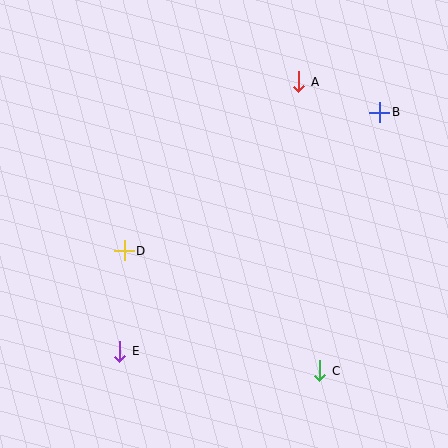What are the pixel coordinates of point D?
Point D is at (124, 251).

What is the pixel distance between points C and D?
The distance between C and D is 229 pixels.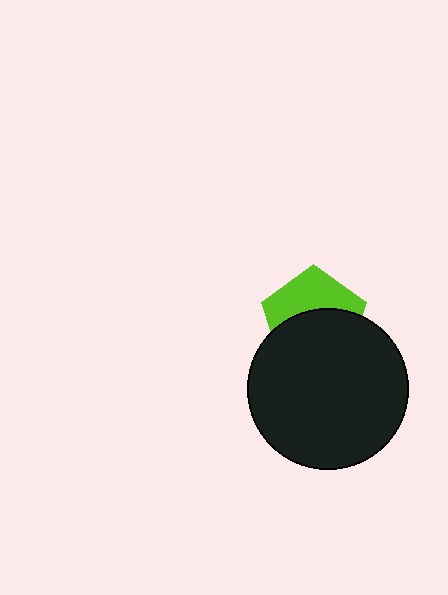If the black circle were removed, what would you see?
You would see the complete lime pentagon.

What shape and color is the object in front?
The object in front is a black circle.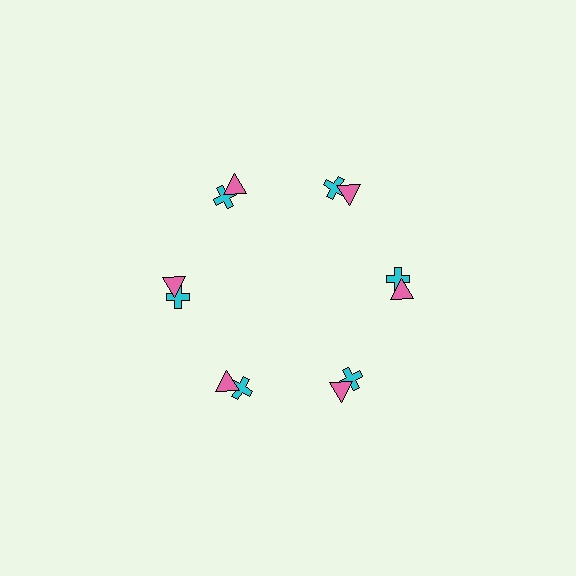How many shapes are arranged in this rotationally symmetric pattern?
There are 12 shapes, arranged in 6 groups of 2.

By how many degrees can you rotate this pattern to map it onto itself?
The pattern maps onto itself every 60 degrees of rotation.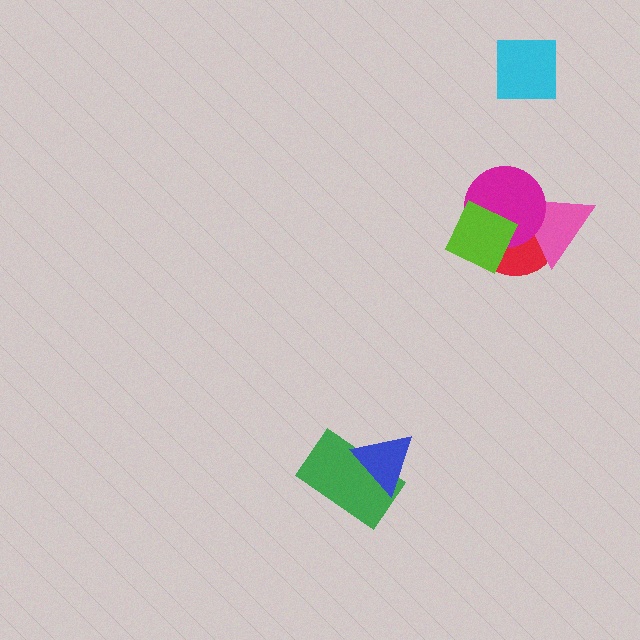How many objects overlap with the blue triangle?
1 object overlaps with the blue triangle.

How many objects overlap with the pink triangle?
2 objects overlap with the pink triangle.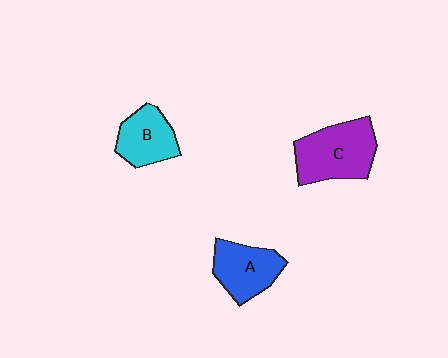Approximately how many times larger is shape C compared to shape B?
Approximately 1.5 times.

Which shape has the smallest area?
Shape B (cyan).